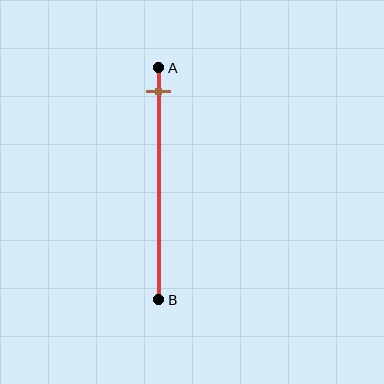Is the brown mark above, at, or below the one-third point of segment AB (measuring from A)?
The brown mark is above the one-third point of segment AB.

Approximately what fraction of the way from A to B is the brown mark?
The brown mark is approximately 10% of the way from A to B.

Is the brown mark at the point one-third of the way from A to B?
No, the mark is at about 10% from A, not at the 33% one-third point.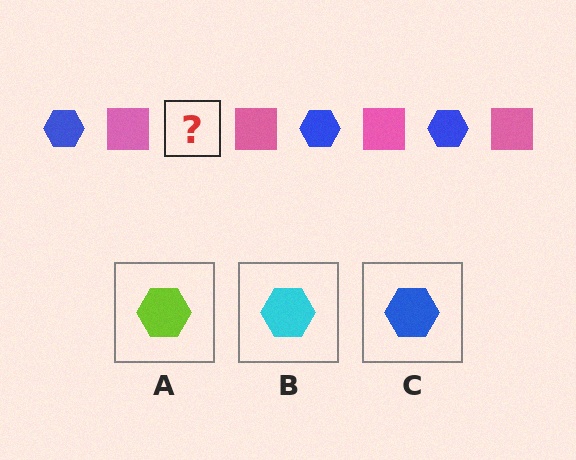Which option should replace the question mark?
Option C.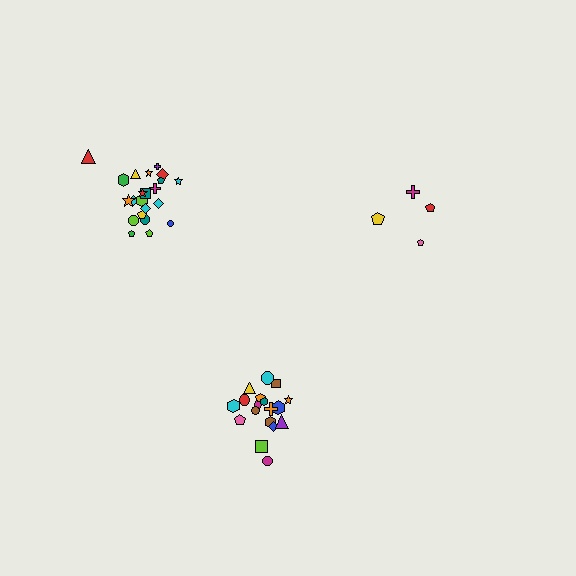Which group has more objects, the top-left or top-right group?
The top-left group.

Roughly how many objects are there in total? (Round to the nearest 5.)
Roughly 45 objects in total.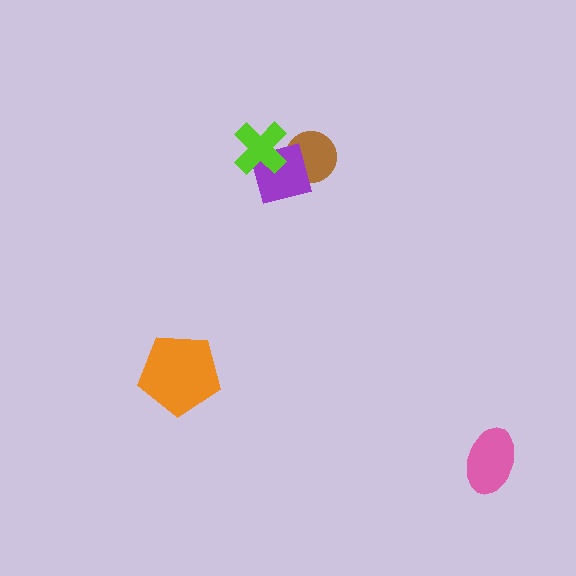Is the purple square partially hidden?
Yes, it is partially covered by another shape.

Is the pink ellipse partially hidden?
No, no other shape covers it.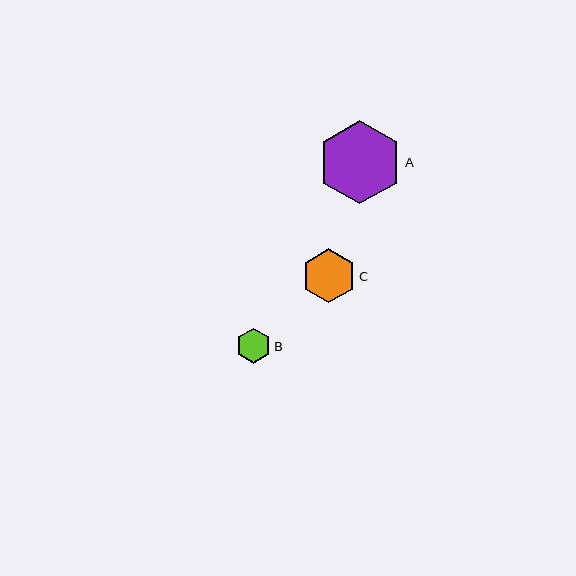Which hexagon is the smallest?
Hexagon B is the smallest with a size of approximately 35 pixels.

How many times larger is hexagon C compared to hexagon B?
Hexagon C is approximately 1.5 times the size of hexagon B.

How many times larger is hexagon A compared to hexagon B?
Hexagon A is approximately 2.4 times the size of hexagon B.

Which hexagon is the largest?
Hexagon A is the largest with a size of approximately 83 pixels.